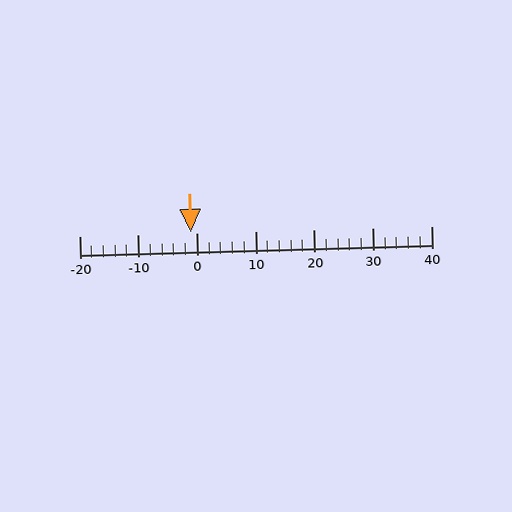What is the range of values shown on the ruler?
The ruler shows values from -20 to 40.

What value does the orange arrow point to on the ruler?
The orange arrow points to approximately -1.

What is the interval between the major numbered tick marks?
The major tick marks are spaced 10 units apart.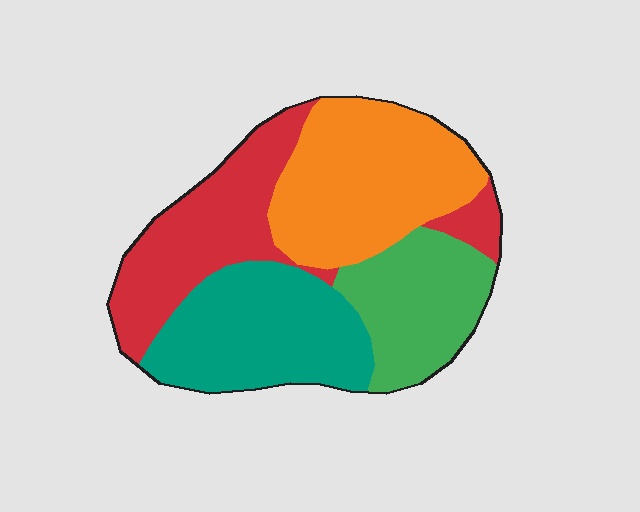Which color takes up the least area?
Green, at roughly 20%.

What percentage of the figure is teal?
Teal takes up about one quarter (1/4) of the figure.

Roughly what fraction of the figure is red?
Red takes up about one quarter (1/4) of the figure.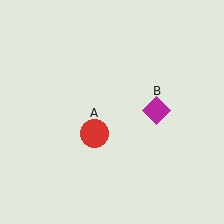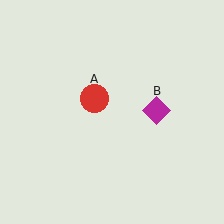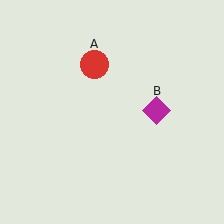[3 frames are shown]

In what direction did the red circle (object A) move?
The red circle (object A) moved up.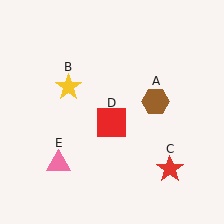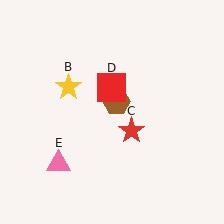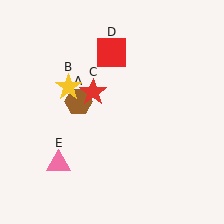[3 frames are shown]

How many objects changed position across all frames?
3 objects changed position: brown hexagon (object A), red star (object C), red square (object D).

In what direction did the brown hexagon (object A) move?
The brown hexagon (object A) moved left.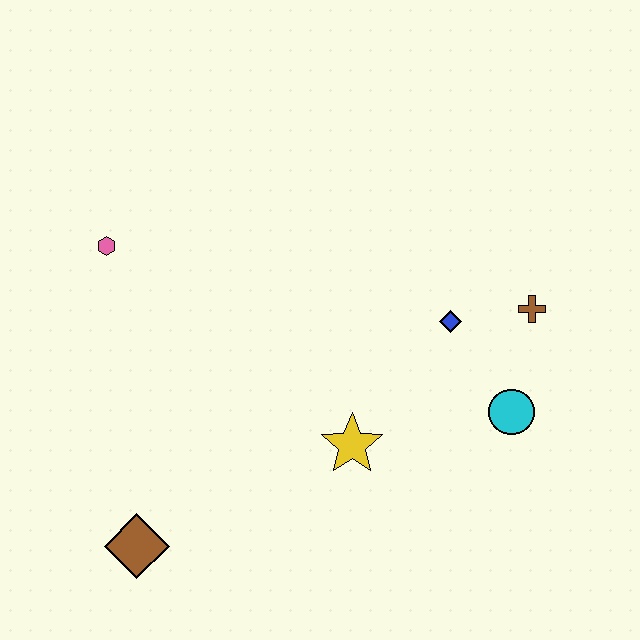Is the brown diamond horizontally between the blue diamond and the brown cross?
No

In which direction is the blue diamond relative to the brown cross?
The blue diamond is to the left of the brown cross.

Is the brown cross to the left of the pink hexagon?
No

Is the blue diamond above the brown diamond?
Yes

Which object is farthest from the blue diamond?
The brown diamond is farthest from the blue diamond.